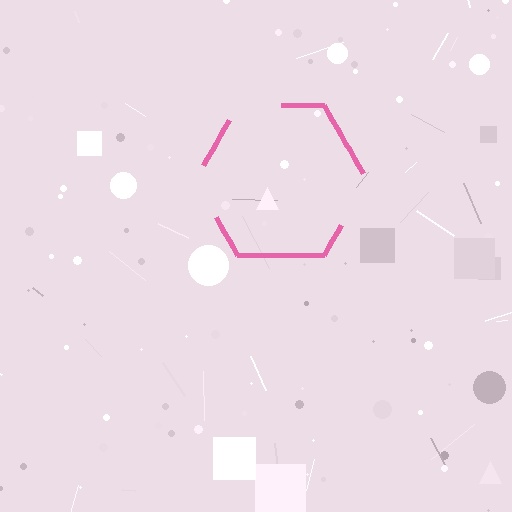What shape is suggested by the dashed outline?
The dashed outline suggests a hexagon.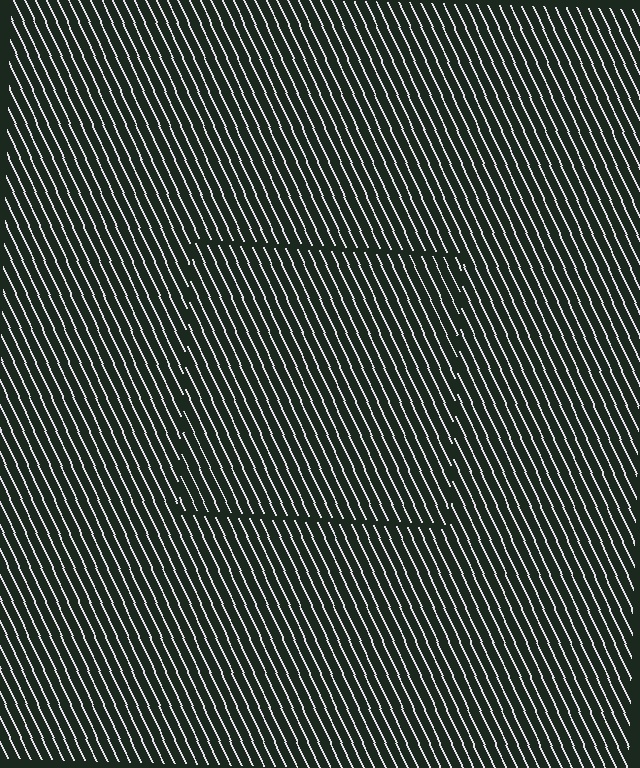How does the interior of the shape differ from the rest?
The interior of the shape contains the same grating, shifted by half a period — the contour is defined by the phase discontinuity where line-ends from the inner and outer gratings abut.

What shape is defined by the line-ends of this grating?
An illusory square. The interior of the shape contains the same grating, shifted by half a period — the contour is defined by the phase discontinuity where line-ends from the inner and outer gratings abut.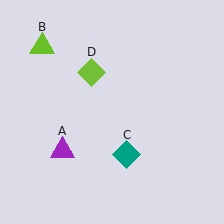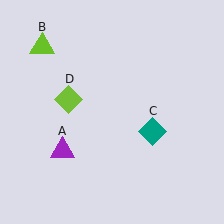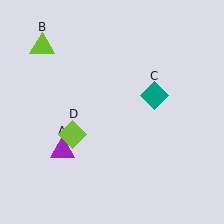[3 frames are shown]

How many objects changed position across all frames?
2 objects changed position: teal diamond (object C), lime diamond (object D).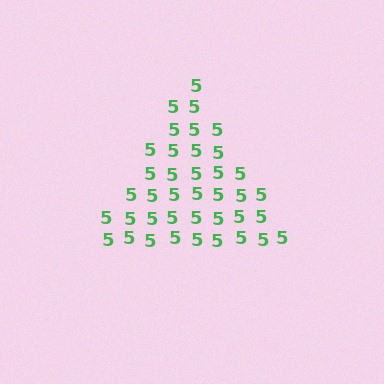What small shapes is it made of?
It is made of small digit 5's.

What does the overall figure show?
The overall figure shows a triangle.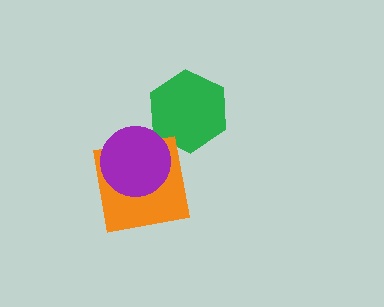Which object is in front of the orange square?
The purple circle is in front of the orange square.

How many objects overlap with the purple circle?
1 object overlaps with the purple circle.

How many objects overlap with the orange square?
1 object overlaps with the orange square.